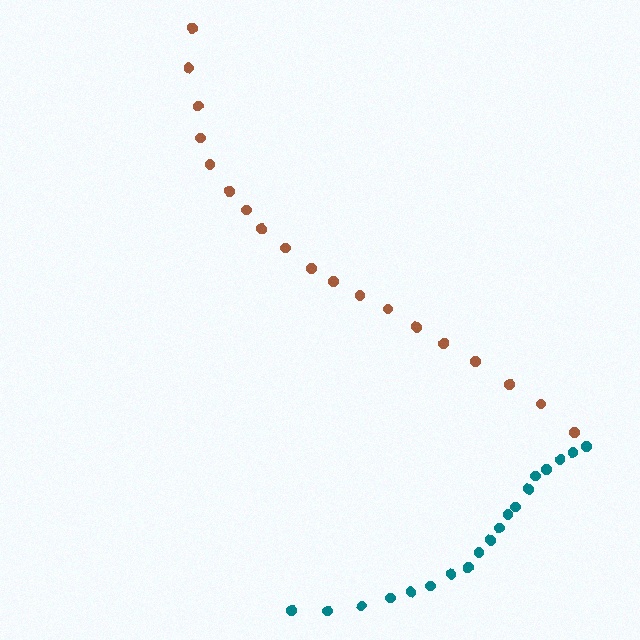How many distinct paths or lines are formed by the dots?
There are 2 distinct paths.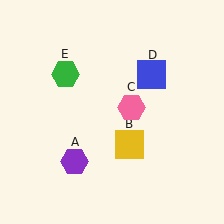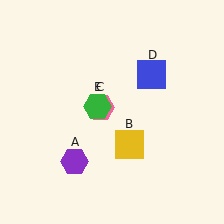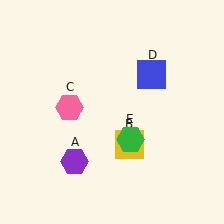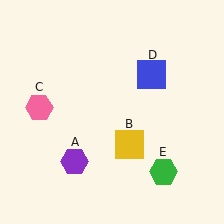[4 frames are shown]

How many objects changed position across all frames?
2 objects changed position: pink hexagon (object C), green hexagon (object E).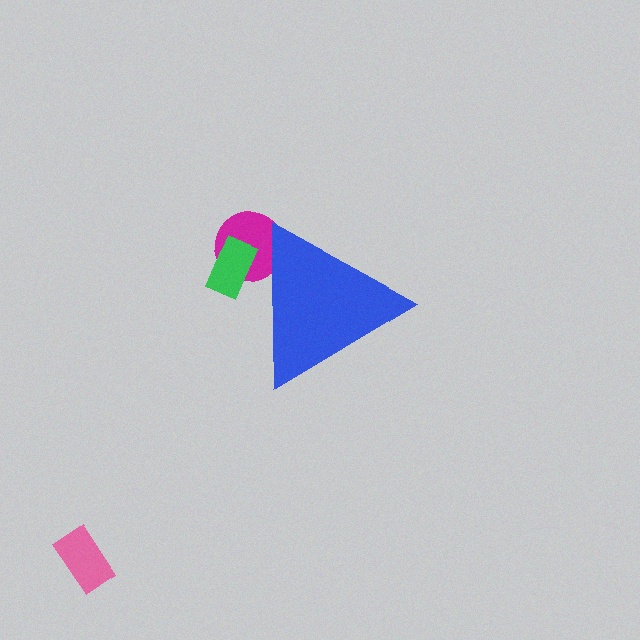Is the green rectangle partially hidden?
Yes, the green rectangle is partially hidden behind the blue triangle.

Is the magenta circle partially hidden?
Yes, the magenta circle is partially hidden behind the blue triangle.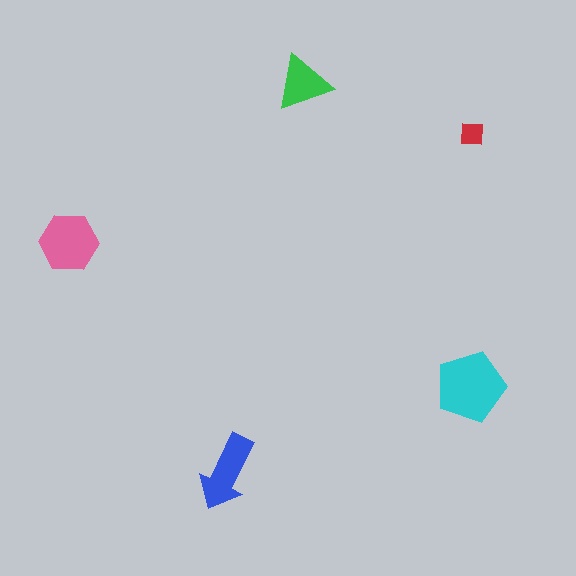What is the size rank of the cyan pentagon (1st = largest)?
1st.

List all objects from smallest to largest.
The red square, the green triangle, the blue arrow, the pink hexagon, the cyan pentagon.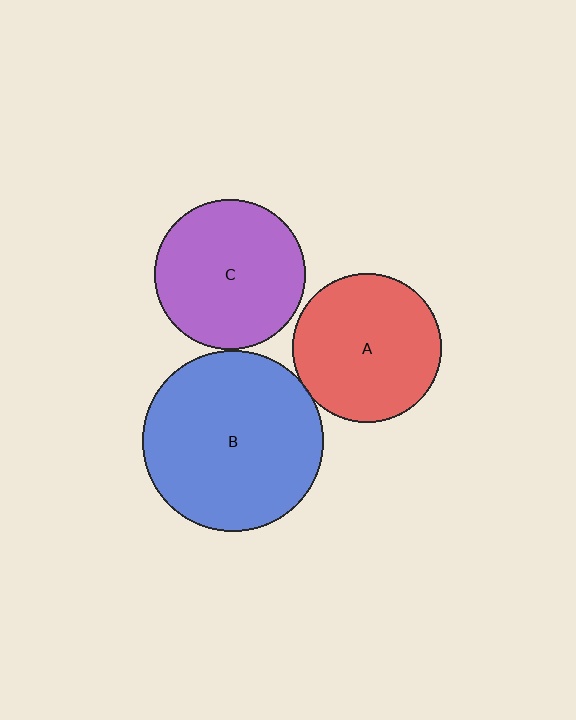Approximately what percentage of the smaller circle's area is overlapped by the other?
Approximately 5%.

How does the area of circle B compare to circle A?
Approximately 1.5 times.